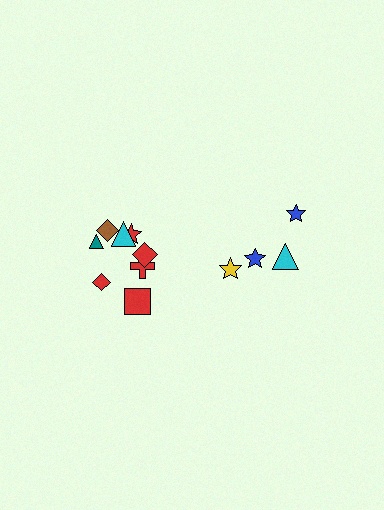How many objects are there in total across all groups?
There are 12 objects.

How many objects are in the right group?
There are 4 objects.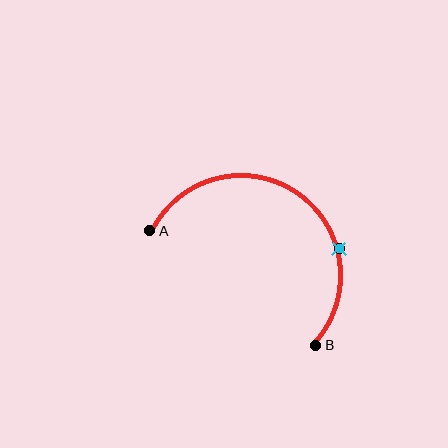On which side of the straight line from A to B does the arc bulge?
The arc bulges above and to the right of the straight line connecting A and B.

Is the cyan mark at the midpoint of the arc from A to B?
No. The cyan mark lies on the arc but is closer to endpoint B. The arc midpoint would be at the point on the curve equidistant along the arc from both A and B.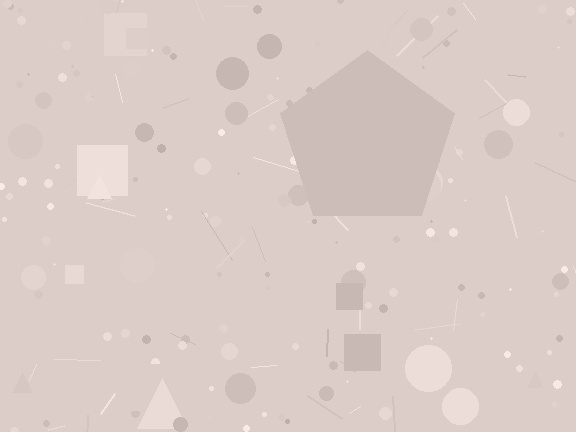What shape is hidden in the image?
A pentagon is hidden in the image.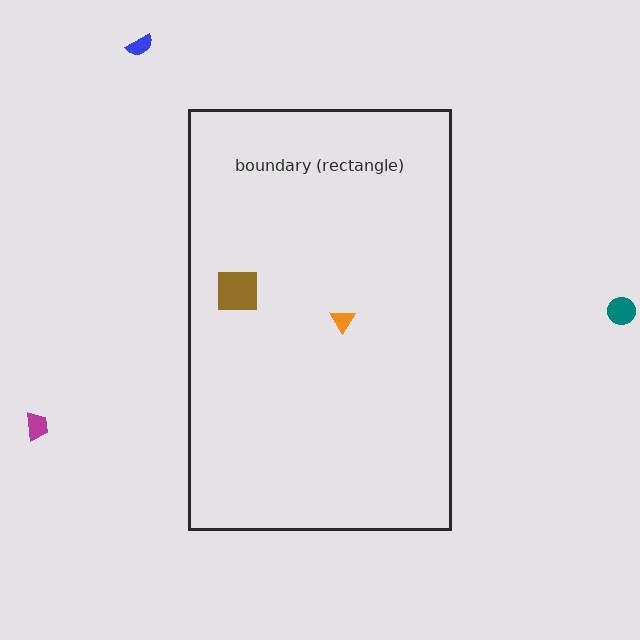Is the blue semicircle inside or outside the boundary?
Outside.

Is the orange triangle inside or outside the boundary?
Inside.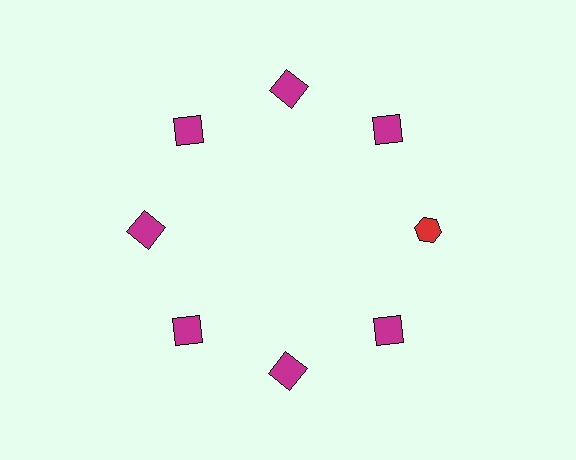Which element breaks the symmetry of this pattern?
The red hexagon at roughly the 3 o'clock position breaks the symmetry. All other shapes are magenta squares.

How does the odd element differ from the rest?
It differs in both color (red instead of magenta) and shape (hexagon instead of square).